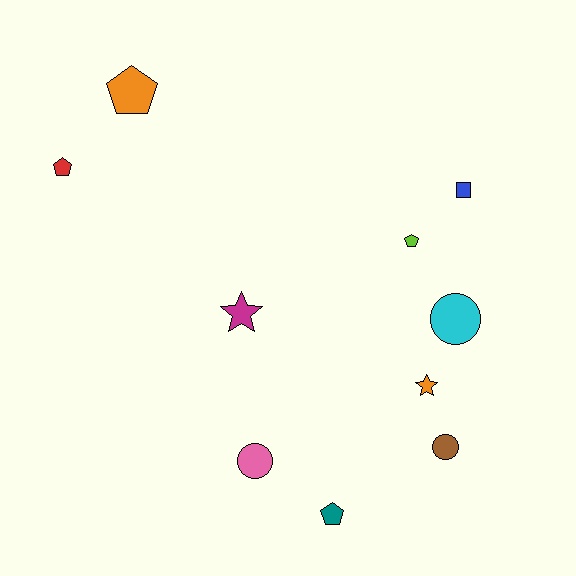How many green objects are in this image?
There are no green objects.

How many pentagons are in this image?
There are 4 pentagons.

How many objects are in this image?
There are 10 objects.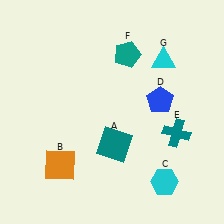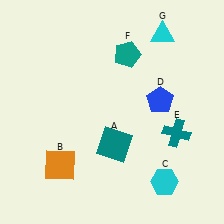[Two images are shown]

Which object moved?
The cyan triangle (G) moved up.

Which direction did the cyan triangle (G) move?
The cyan triangle (G) moved up.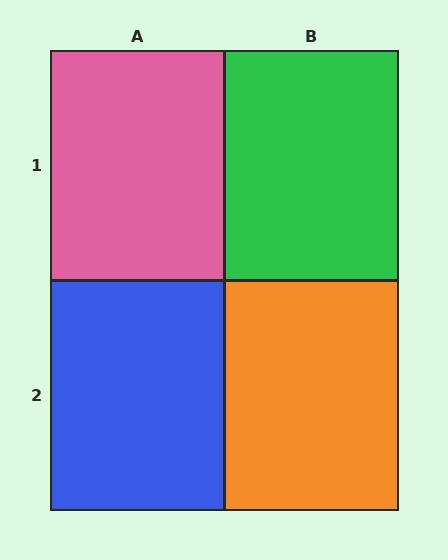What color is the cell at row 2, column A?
Blue.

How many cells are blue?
1 cell is blue.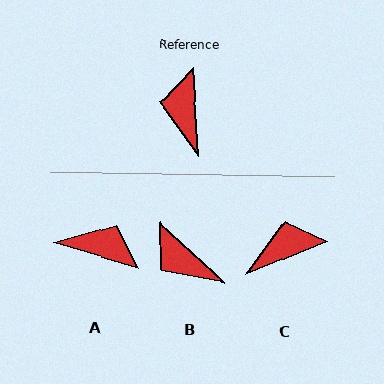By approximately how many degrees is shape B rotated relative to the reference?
Approximately 44 degrees counter-clockwise.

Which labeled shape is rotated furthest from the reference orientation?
A, about 110 degrees away.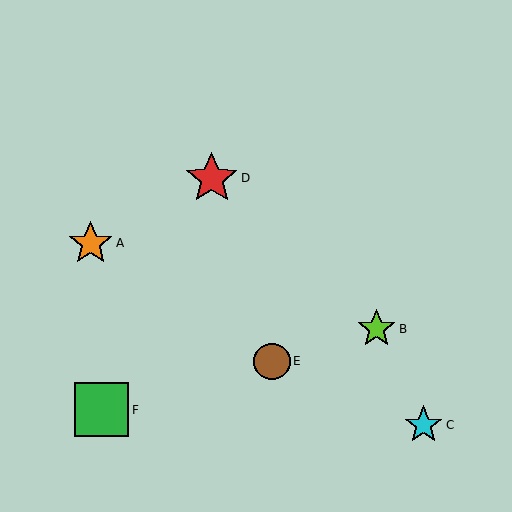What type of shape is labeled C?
Shape C is a cyan star.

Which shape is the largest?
The green square (labeled F) is the largest.